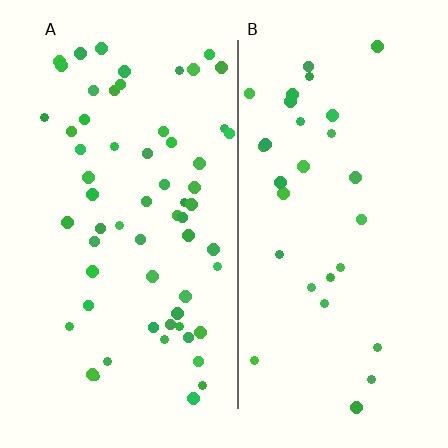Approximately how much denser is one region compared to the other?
Approximately 2.0× — region A over region B.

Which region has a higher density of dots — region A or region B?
A (the left).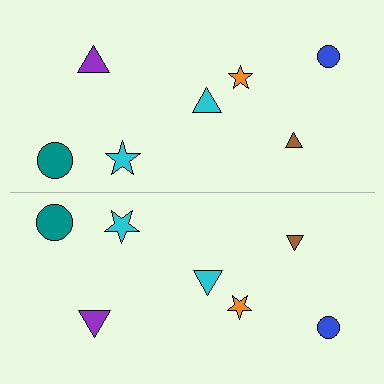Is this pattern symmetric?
Yes, this pattern has bilateral (reflection) symmetry.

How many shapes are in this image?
There are 14 shapes in this image.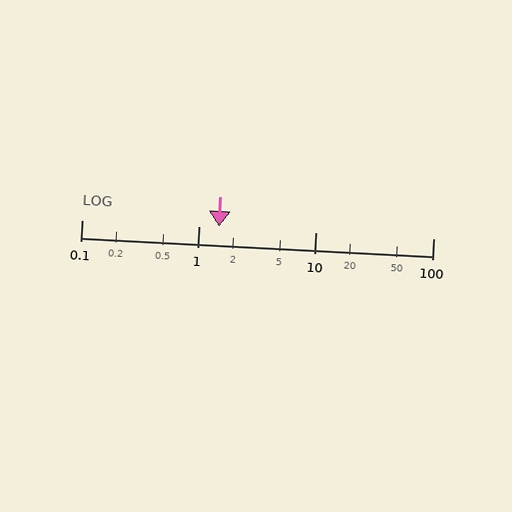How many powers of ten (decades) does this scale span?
The scale spans 3 decades, from 0.1 to 100.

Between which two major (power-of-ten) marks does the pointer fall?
The pointer is between 1 and 10.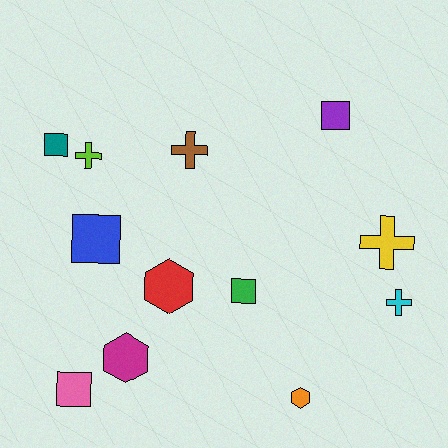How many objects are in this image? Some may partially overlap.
There are 12 objects.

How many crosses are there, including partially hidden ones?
There are 4 crosses.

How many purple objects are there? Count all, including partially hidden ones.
There is 1 purple object.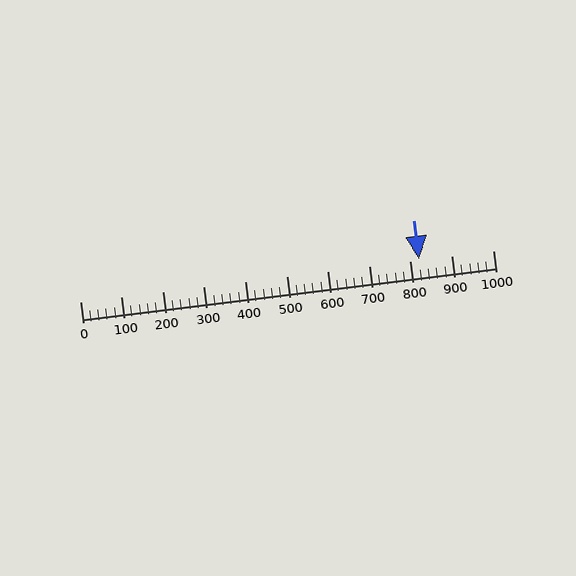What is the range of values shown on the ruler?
The ruler shows values from 0 to 1000.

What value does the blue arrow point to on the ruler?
The blue arrow points to approximately 822.